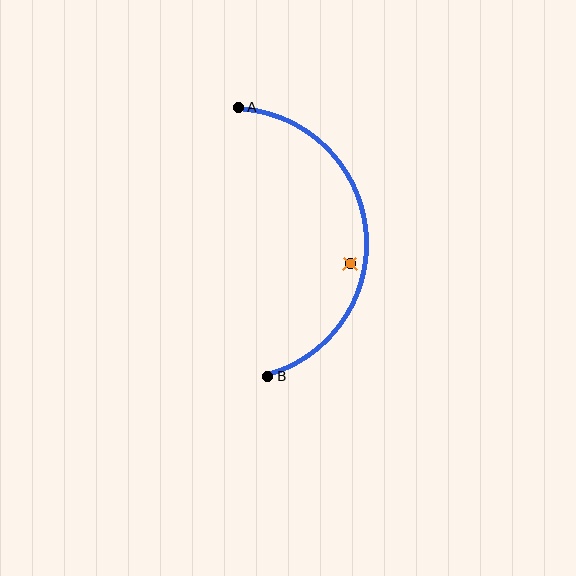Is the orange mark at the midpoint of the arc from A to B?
No — the orange mark does not lie on the arc at all. It sits slightly inside the curve.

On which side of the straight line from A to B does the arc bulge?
The arc bulges to the right of the straight line connecting A and B.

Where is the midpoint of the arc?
The arc midpoint is the point on the curve farthest from the straight line joining A and B. It sits to the right of that line.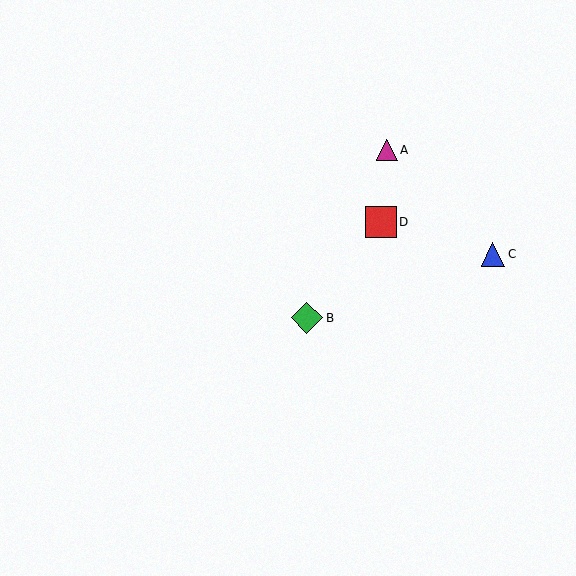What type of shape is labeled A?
Shape A is a magenta triangle.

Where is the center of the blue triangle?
The center of the blue triangle is at (493, 254).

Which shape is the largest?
The green diamond (labeled B) is the largest.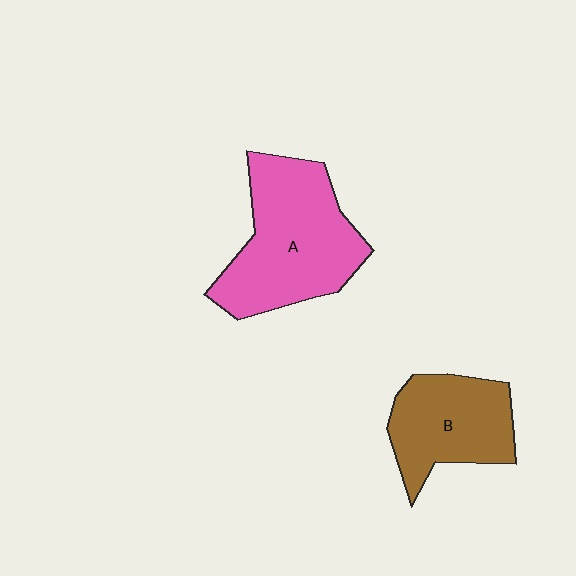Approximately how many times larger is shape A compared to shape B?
Approximately 1.4 times.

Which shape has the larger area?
Shape A (pink).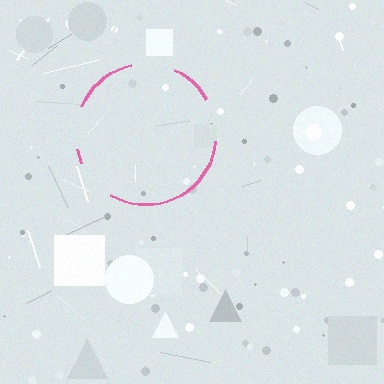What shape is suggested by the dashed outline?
The dashed outline suggests a circle.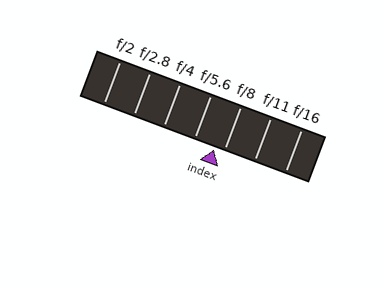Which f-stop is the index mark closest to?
The index mark is closest to f/8.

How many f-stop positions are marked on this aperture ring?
There are 7 f-stop positions marked.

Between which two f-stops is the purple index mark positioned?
The index mark is between f/5.6 and f/8.